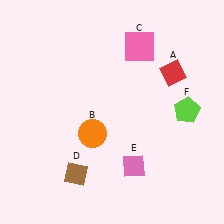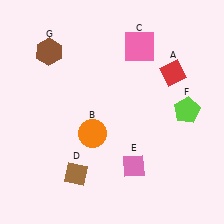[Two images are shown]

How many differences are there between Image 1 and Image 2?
There is 1 difference between the two images.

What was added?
A brown hexagon (G) was added in Image 2.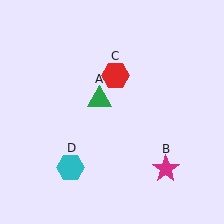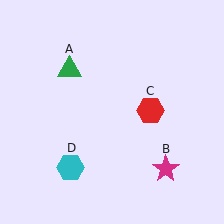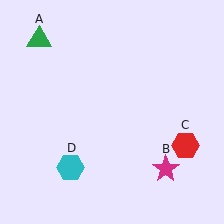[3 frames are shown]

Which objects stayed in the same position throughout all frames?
Magenta star (object B) and cyan hexagon (object D) remained stationary.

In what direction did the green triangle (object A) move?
The green triangle (object A) moved up and to the left.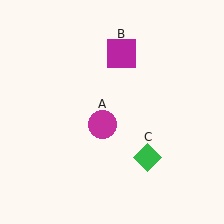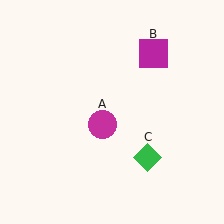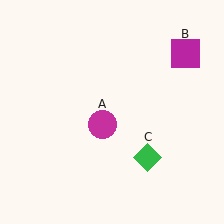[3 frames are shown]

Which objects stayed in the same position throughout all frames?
Magenta circle (object A) and green diamond (object C) remained stationary.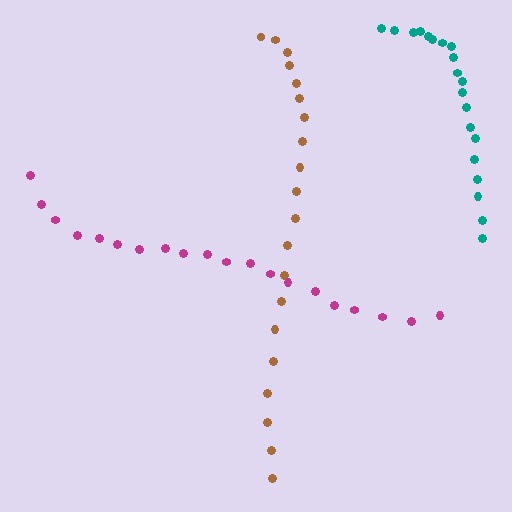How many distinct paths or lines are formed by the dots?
There are 3 distinct paths.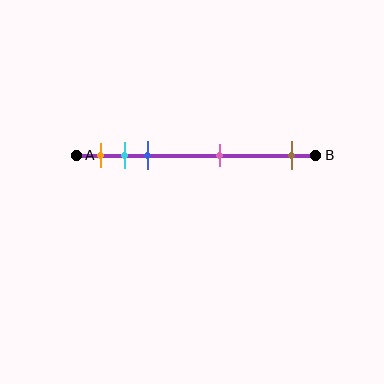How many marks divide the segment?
There are 5 marks dividing the segment.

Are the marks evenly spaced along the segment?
No, the marks are not evenly spaced.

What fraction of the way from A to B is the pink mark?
The pink mark is approximately 60% (0.6) of the way from A to B.